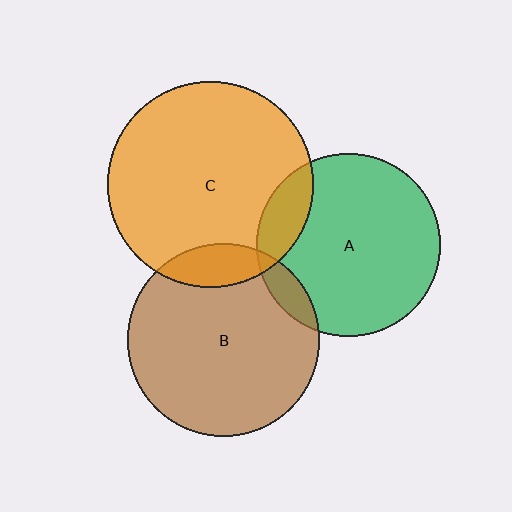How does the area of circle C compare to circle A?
Approximately 1.3 times.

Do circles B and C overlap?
Yes.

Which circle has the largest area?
Circle C (orange).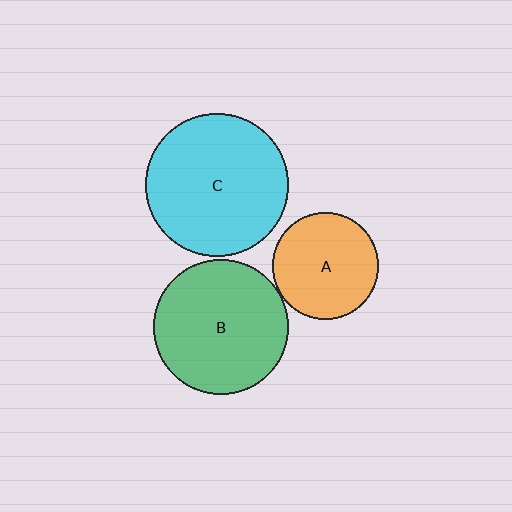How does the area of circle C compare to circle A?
Approximately 1.8 times.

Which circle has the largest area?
Circle C (cyan).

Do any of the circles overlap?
No, none of the circles overlap.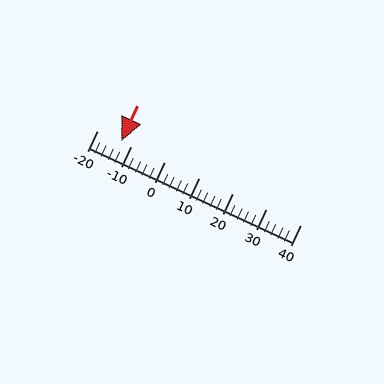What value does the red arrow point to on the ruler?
The red arrow points to approximately -13.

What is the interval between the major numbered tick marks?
The major tick marks are spaced 10 units apart.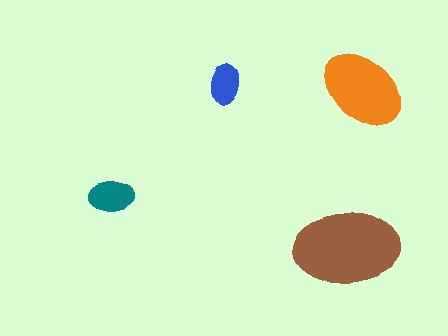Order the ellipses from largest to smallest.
the brown one, the orange one, the teal one, the blue one.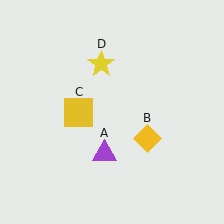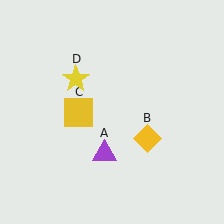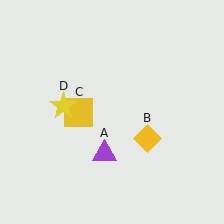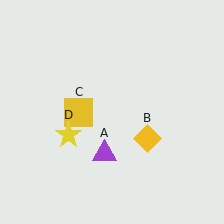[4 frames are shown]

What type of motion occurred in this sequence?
The yellow star (object D) rotated counterclockwise around the center of the scene.